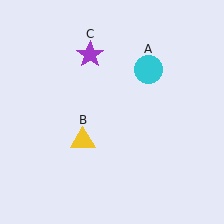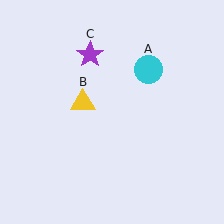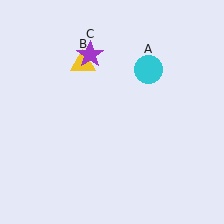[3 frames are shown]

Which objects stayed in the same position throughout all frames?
Cyan circle (object A) and purple star (object C) remained stationary.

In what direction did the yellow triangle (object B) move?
The yellow triangle (object B) moved up.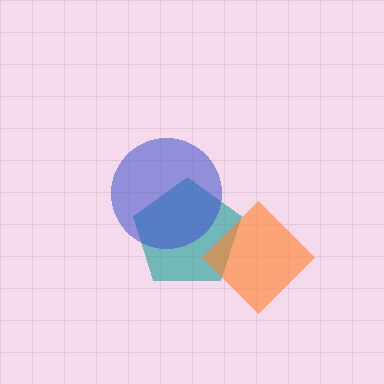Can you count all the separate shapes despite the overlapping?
Yes, there are 3 separate shapes.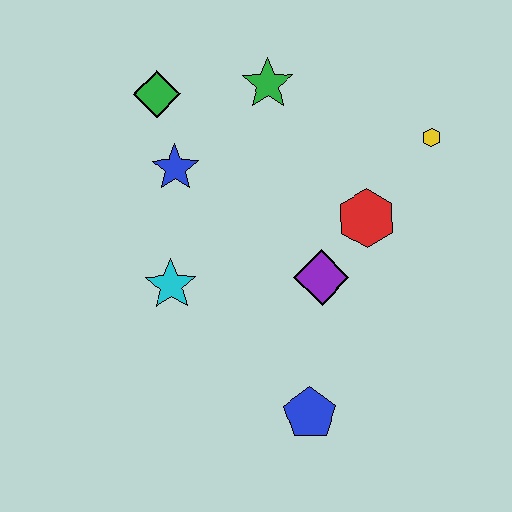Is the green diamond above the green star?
No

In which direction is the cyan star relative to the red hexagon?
The cyan star is to the left of the red hexagon.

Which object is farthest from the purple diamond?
The green diamond is farthest from the purple diamond.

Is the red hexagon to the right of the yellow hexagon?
No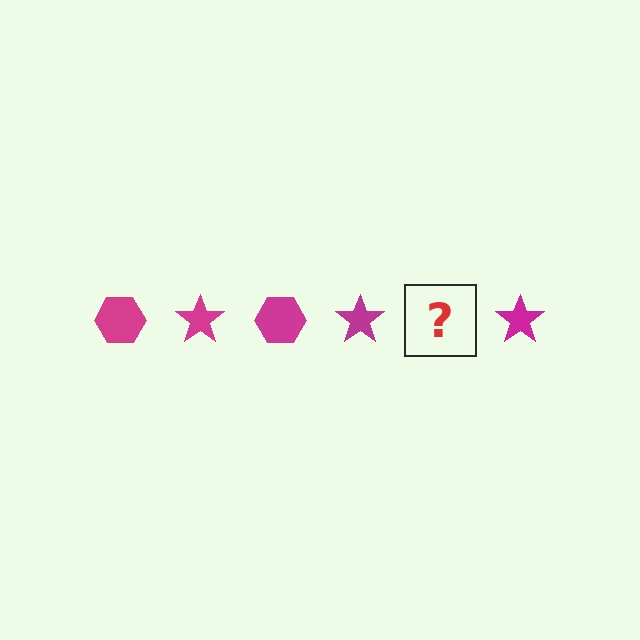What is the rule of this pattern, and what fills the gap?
The rule is that the pattern cycles through hexagon, star shapes in magenta. The gap should be filled with a magenta hexagon.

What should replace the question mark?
The question mark should be replaced with a magenta hexagon.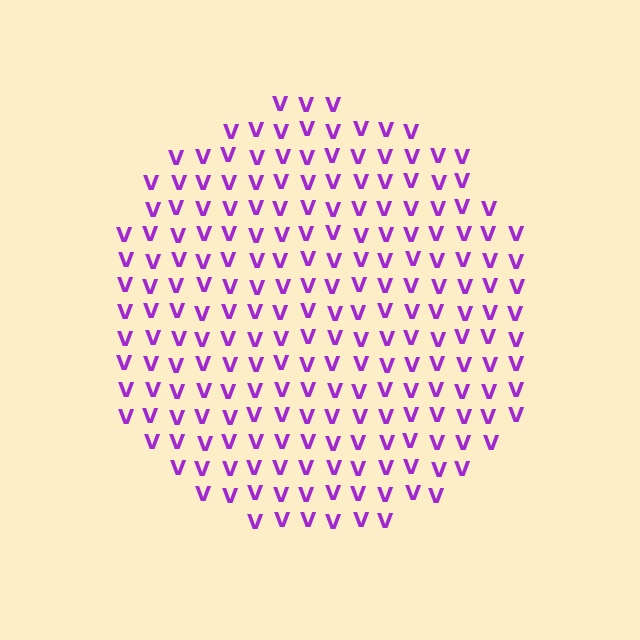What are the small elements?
The small elements are letter V's.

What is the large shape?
The large shape is a circle.